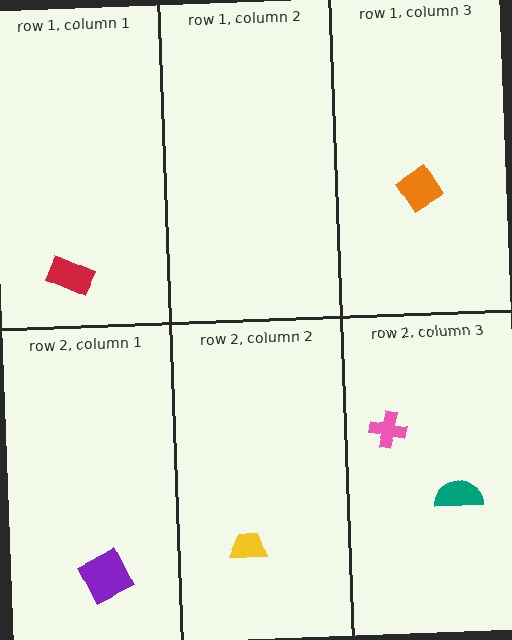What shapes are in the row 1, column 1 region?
The red rectangle.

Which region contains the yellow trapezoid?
The row 2, column 2 region.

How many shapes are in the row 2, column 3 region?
2.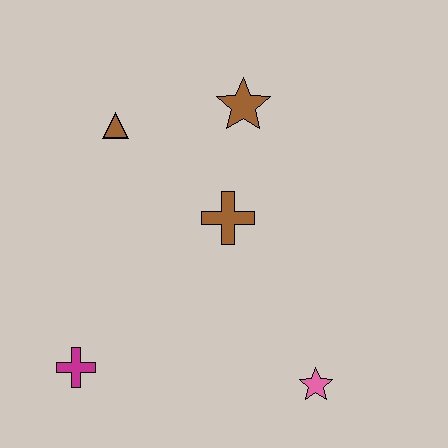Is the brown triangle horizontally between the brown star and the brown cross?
No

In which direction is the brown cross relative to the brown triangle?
The brown cross is to the right of the brown triangle.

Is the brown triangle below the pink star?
No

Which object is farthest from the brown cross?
The magenta cross is farthest from the brown cross.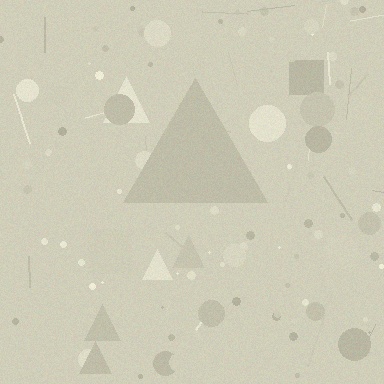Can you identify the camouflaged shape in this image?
The camouflaged shape is a triangle.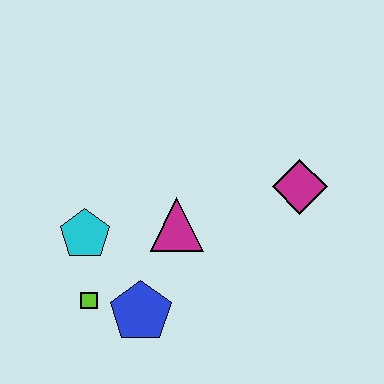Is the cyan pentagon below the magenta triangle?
Yes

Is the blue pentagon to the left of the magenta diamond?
Yes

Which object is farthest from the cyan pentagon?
The magenta diamond is farthest from the cyan pentagon.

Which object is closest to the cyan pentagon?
The lime square is closest to the cyan pentagon.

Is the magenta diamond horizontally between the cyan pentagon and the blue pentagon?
No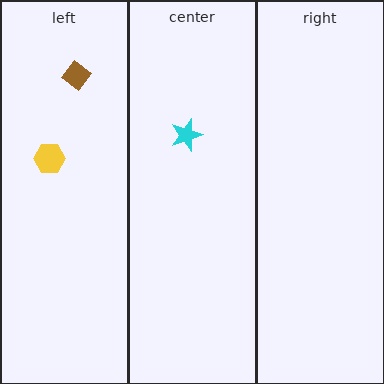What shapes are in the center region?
The cyan star.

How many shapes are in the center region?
1.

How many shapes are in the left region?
2.